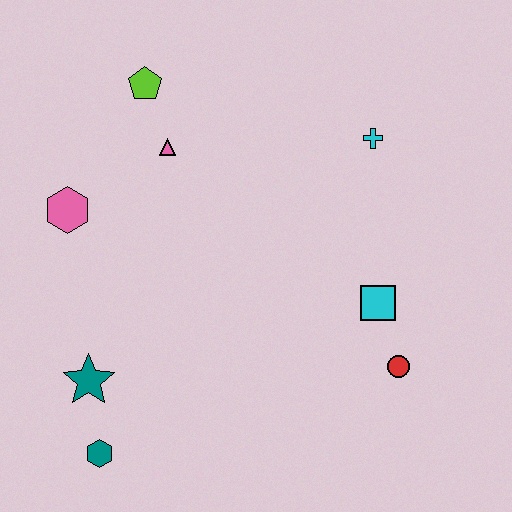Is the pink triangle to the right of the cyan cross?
No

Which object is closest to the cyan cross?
The cyan square is closest to the cyan cross.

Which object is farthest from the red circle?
The lime pentagon is farthest from the red circle.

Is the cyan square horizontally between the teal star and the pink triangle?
No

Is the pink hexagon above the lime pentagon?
No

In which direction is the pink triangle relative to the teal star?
The pink triangle is above the teal star.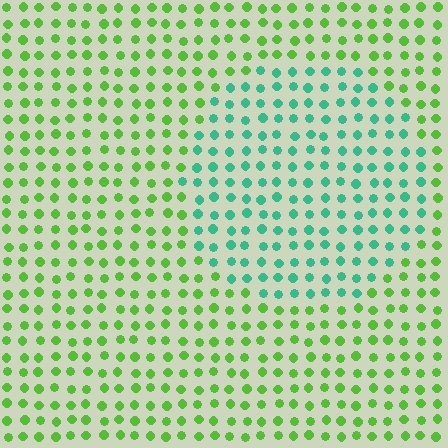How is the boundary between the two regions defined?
The boundary is defined purely by a slight shift in hue (about 50 degrees). Spacing, size, and orientation are identical on both sides.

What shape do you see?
I see a circle.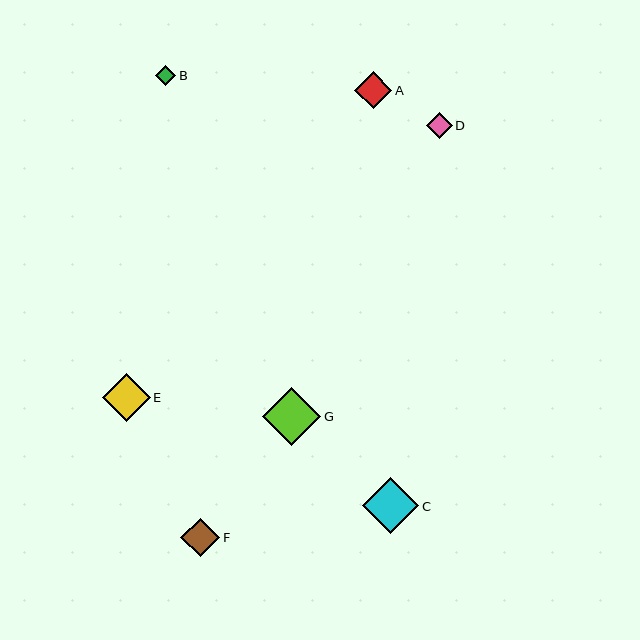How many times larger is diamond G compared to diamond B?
Diamond G is approximately 2.9 times the size of diamond B.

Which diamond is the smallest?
Diamond B is the smallest with a size of approximately 20 pixels.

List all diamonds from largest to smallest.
From largest to smallest: G, C, E, F, A, D, B.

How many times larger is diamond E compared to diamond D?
Diamond E is approximately 1.9 times the size of diamond D.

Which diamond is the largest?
Diamond G is the largest with a size of approximately 58 pixels.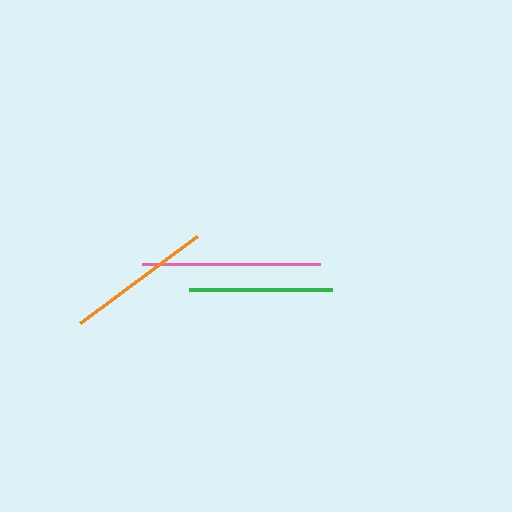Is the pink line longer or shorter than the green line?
The pink line is longer than the green line.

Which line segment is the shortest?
The green line is the shortest at approximately 143 pixels.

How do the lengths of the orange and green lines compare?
The orange and green lines are approximately the same length.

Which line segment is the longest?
The pink line is the longest at approximately 178 pixels.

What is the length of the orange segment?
The orange segment is approximately 146 pixels long.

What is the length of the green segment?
The green segment is approximately 143 pixels long.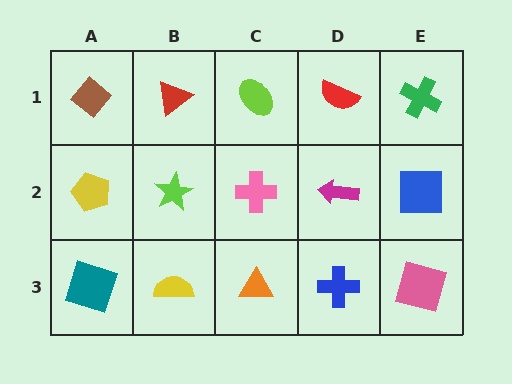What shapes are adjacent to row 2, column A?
A brown diamond (row 1, column A), a teal square (row 3, column A), a lime star (row 2, column B).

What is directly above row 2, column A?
A brown diamond.